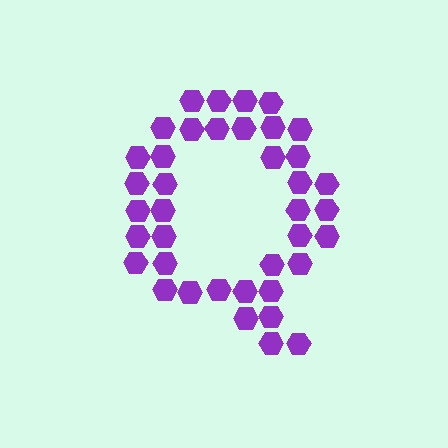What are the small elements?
The small elements are hexagons.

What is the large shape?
The large shape is the letter Q.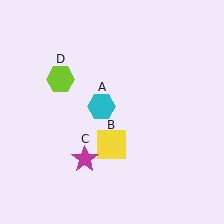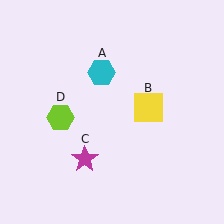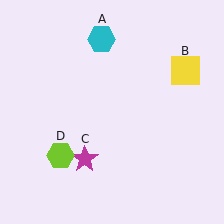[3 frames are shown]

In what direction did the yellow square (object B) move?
The yellow square (object B) moved up and to the right.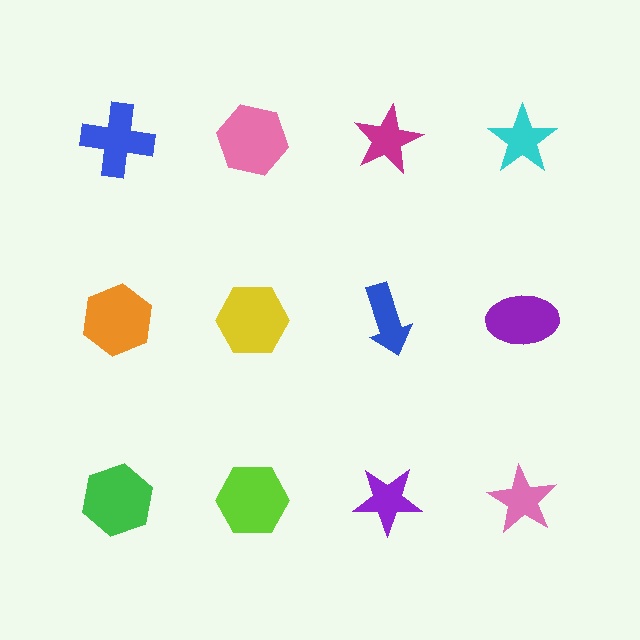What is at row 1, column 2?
A pink hexagon.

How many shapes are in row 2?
4 shapes.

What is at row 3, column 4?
A pink star.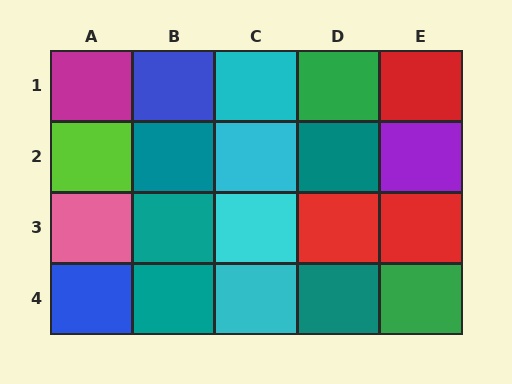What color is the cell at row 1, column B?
Blue.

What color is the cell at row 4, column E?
Green.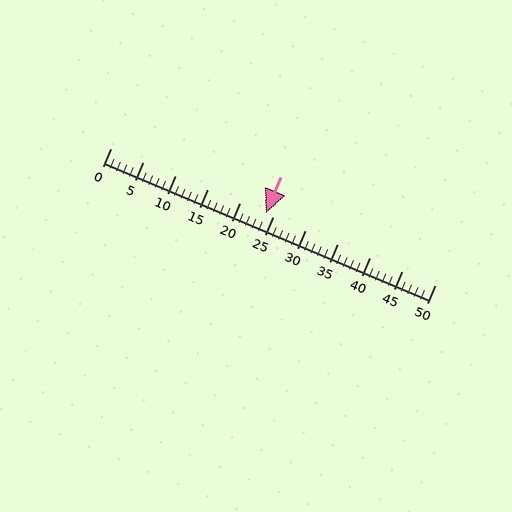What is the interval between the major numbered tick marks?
The major tick marks are spaced 5 units apart.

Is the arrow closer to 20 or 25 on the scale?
The arrow is closer to 25.